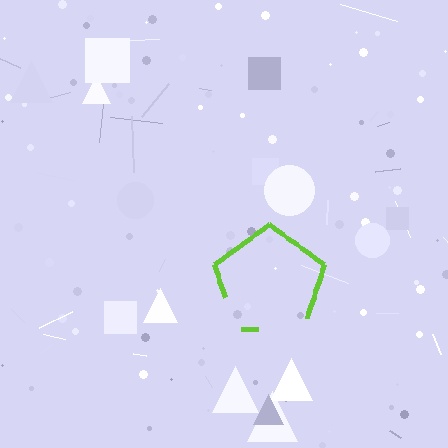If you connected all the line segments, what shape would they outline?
They would outline a pentagon.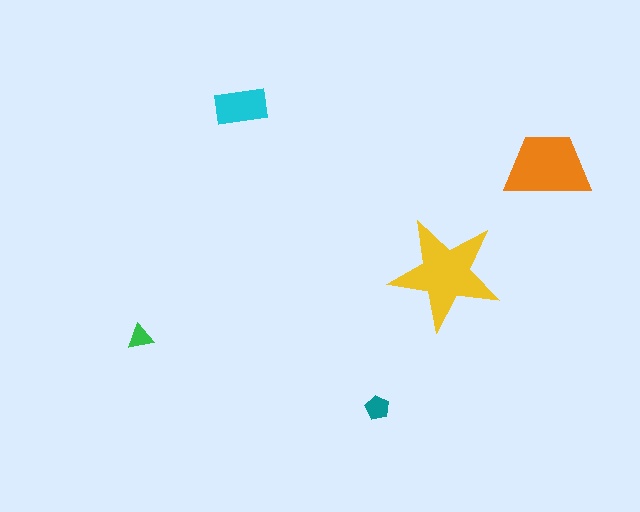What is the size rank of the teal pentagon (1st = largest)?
4th.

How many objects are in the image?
There are 5 objects in the image.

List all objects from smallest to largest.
The green triangle, the teal pentagon, the cyan rectangle, the orange trapezoid, the yellow star.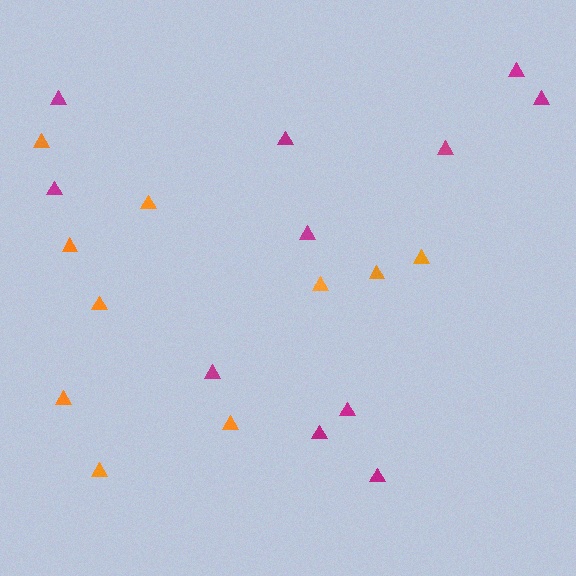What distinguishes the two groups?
There are 2 groups: one group of magenta triangles (11) and one group of orange triangles (10).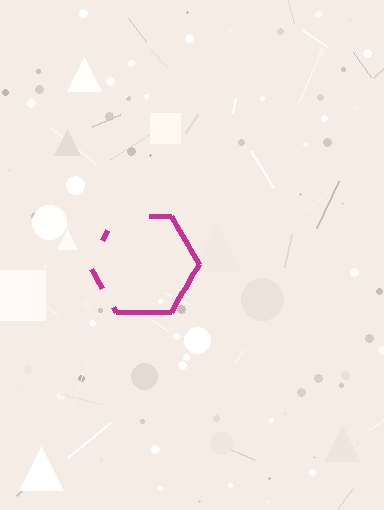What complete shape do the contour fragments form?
The contour fragments form a hexagon.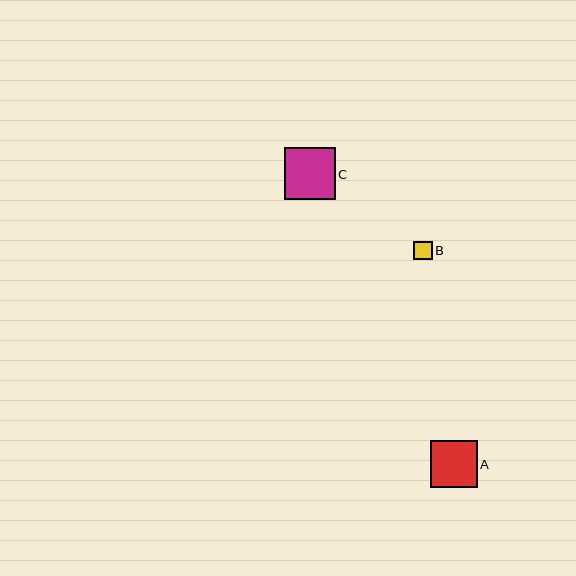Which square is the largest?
Square C is the largest with a size of approximately 51 pixels.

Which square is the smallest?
Square B is the smallest with a size of approximately 18 pixels.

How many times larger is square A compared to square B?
Square A is approximately 2.5 times the size of square B.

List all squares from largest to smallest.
From largest to smallest: C, A, B.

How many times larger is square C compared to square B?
Square C is approximately 2.8 times the size of square B.